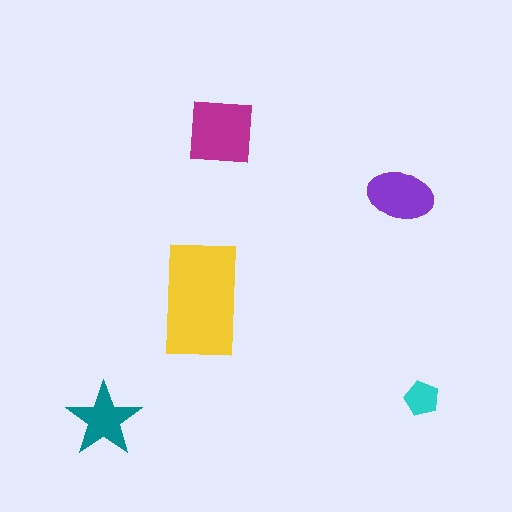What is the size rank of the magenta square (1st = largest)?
2nd.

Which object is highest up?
The magenta square is topmost.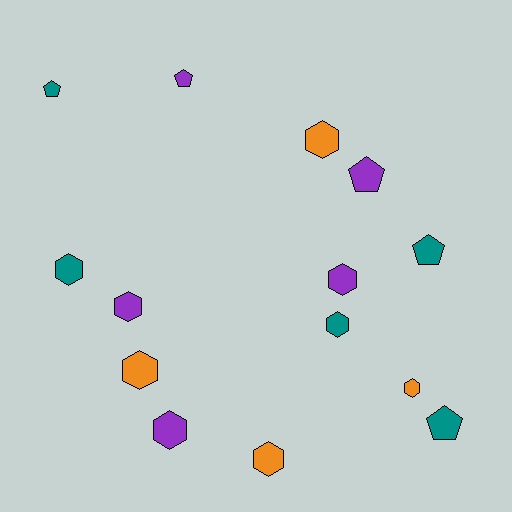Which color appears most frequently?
Teal, with 5 objects.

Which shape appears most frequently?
Hexagon, with 9 objects.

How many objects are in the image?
There are 14 objects.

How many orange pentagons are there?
There are no orange pentagons.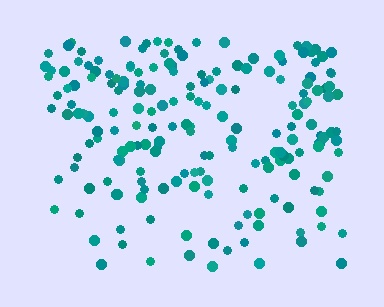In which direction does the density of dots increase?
From bottom to top, with the top side densest.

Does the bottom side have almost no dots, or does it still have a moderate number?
Still a moderate number, just noticeably fewer than the top.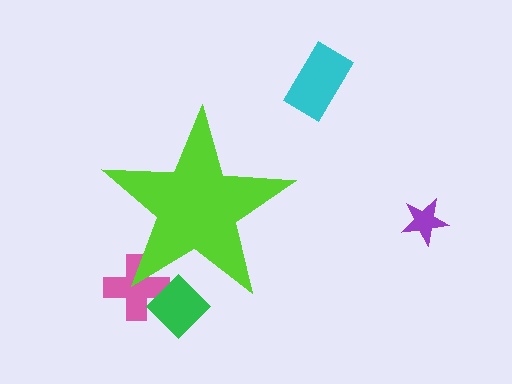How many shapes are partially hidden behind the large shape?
2 shapes are partially hidden.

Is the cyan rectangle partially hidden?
No, the cyan rectangle is fully visible.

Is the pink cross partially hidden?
Yes, the pink cross is partially hidden behind the lime star.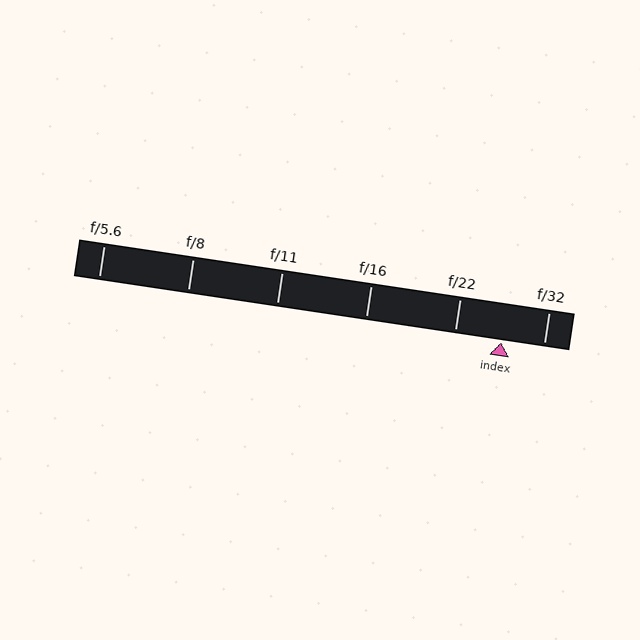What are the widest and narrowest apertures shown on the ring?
The widest aperture shown is f/5.6 and the narrowest is f/32.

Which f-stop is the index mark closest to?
The index mark is closest to f/32.